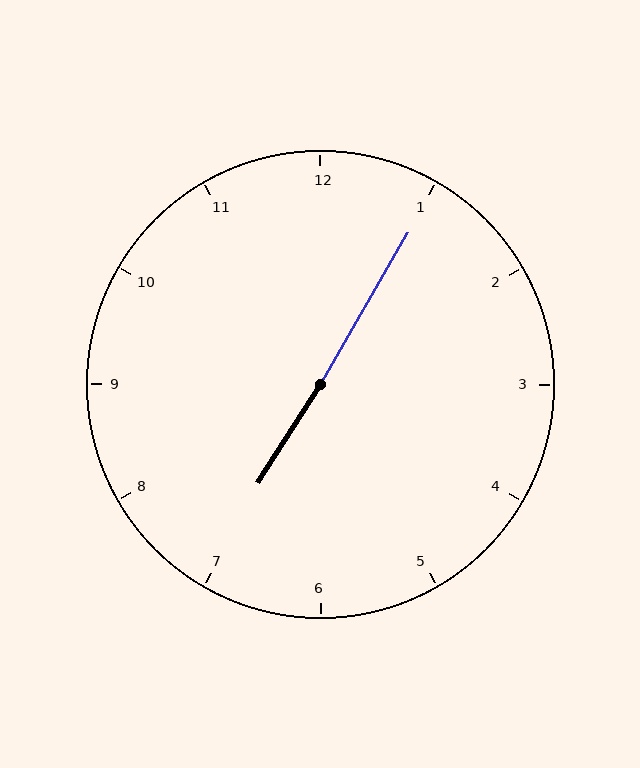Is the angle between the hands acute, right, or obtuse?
It is obtuse.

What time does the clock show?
7:05.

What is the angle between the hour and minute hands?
Approximately 178 degrees.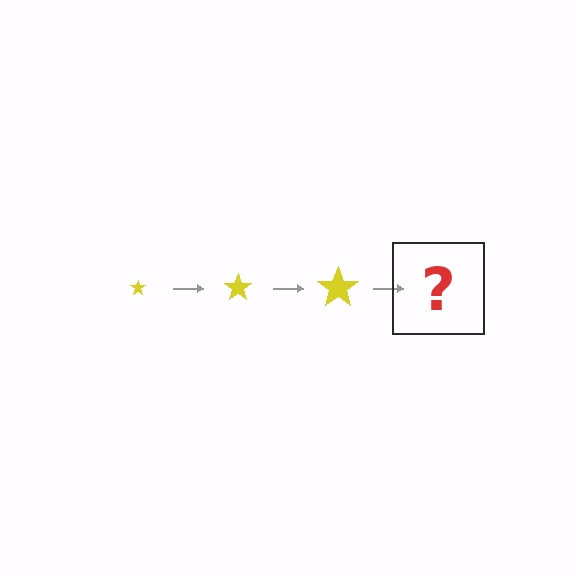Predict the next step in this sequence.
The next step is a yellow star, larger than the previous one.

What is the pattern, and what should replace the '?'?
The pattern is that the star gets progressively larger each step. The '?' should be a yellow star, larger than the previous one.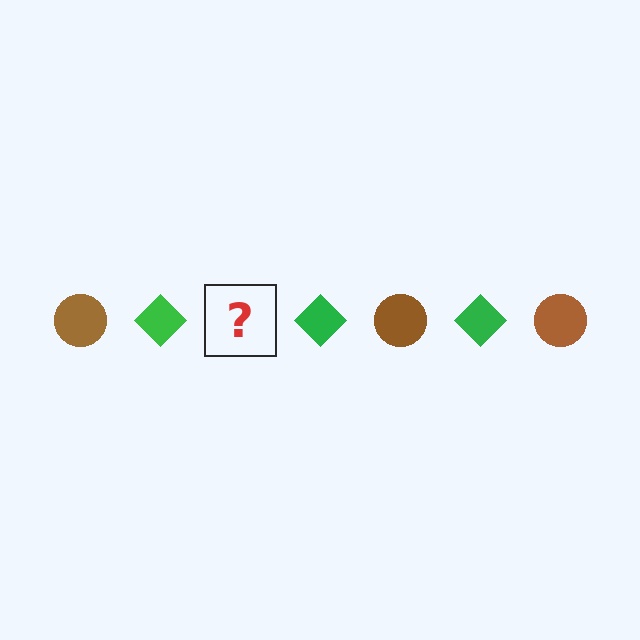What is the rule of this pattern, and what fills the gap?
The rule is that the pattern alternates between brown circle and green diamond. The gap should be filled with a brown circle.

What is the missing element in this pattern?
The missing element is a brown circle.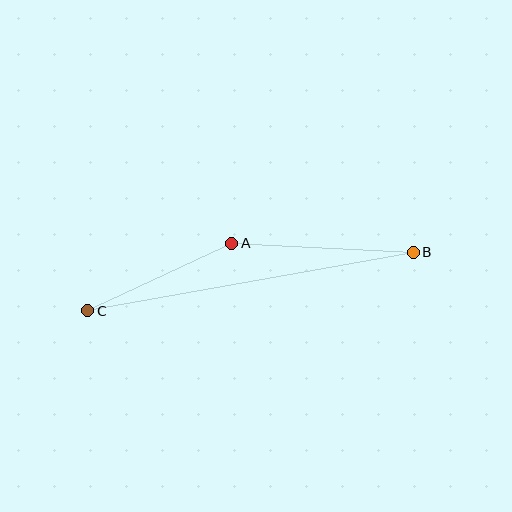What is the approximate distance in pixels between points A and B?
The distance between A and B is approximately 182 pixels.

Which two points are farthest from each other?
Points B and C are farthest from each other.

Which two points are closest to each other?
Points A and C are closest to each other.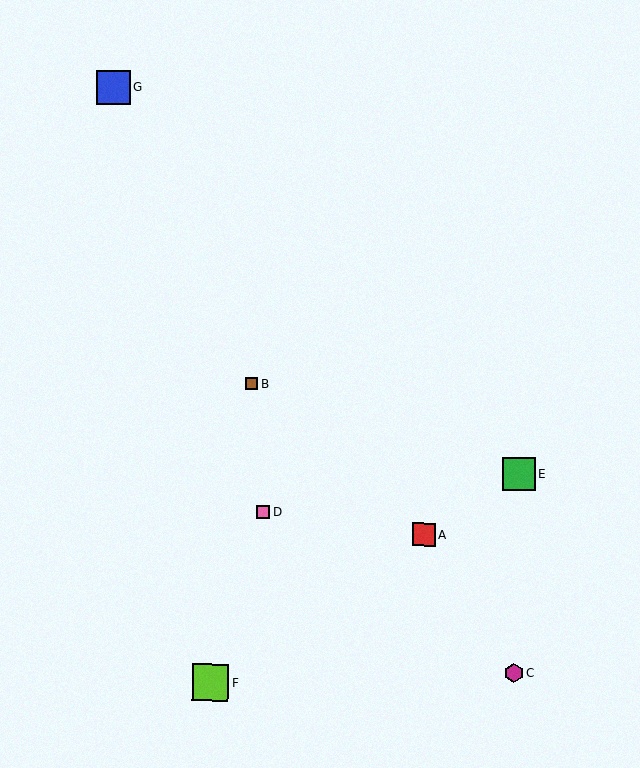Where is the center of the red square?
The center of the red square is at (424, 534).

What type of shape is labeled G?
Shape G is a blue square.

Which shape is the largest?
The lime square (labeled F) is the largest.